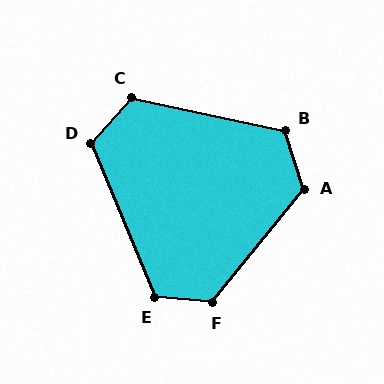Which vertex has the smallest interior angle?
D, at approximately 116 degrees.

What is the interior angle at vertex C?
Approximately 119 degrees (obtuse).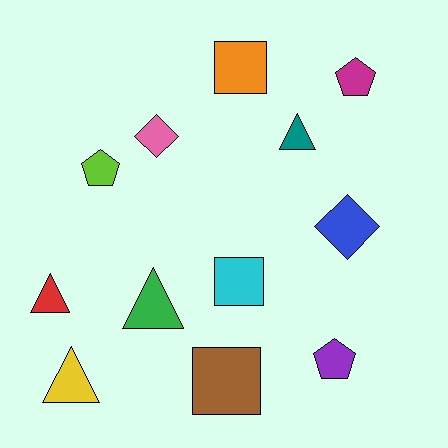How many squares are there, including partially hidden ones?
There are 3 squares.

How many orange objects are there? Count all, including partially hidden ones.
There is 1 orange object.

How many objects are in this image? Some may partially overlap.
There are 12 objects.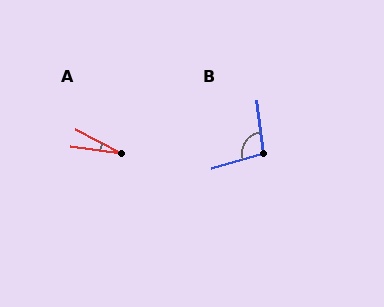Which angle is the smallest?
A, at approximately 19 degrees.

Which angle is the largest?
B, at approximately 99 degrees.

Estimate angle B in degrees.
Approximately 99 degrees.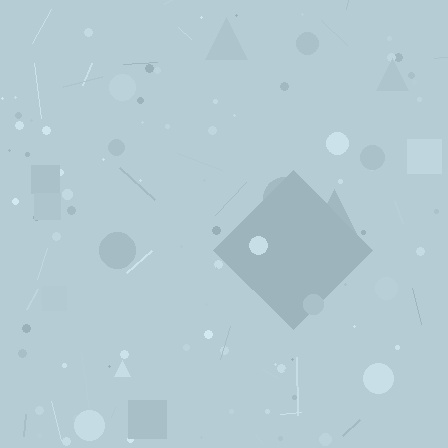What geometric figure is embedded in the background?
A diamond is embedded in the background.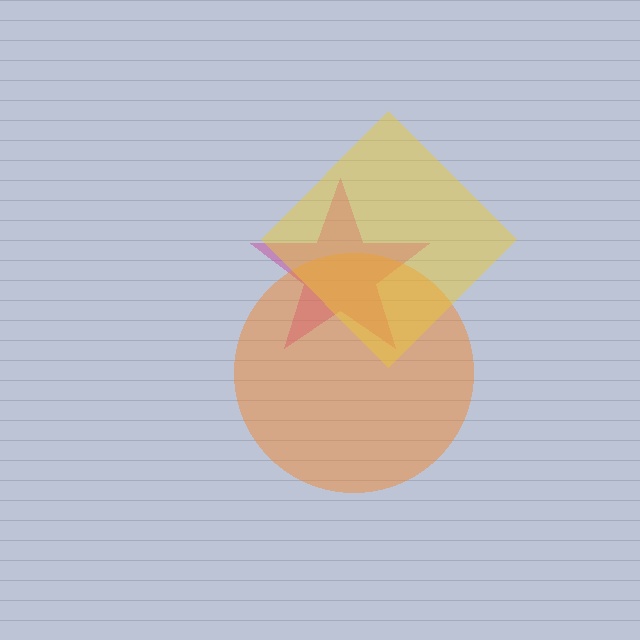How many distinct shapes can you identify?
There are 3 distinct shapes: a magenta star, an orange circle, a yellow diamond.